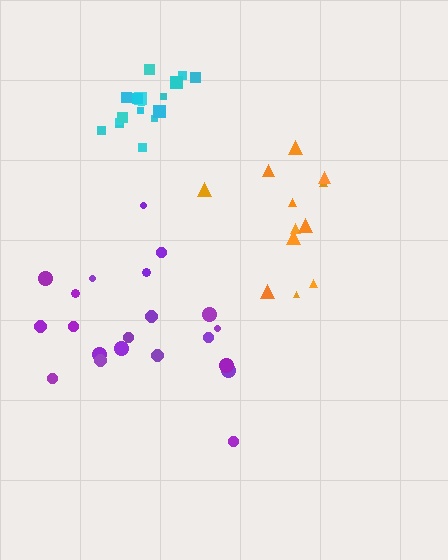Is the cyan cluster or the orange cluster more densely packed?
Cyan.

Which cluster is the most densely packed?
Cyan.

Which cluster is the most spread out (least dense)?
Purple.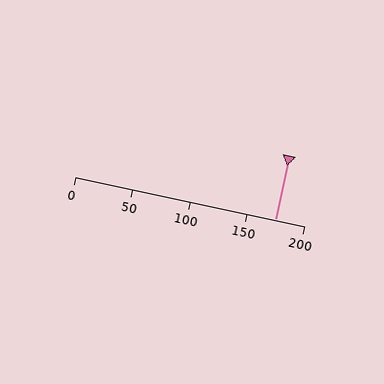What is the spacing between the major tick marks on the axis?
The major ticks are spaced 50 apart.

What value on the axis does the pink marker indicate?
The marker indicates approximately 175.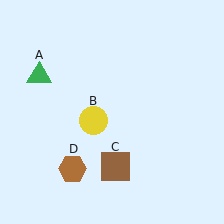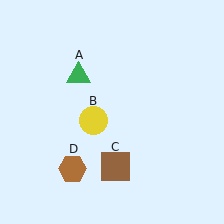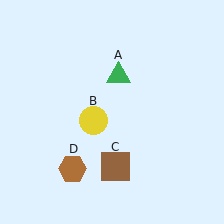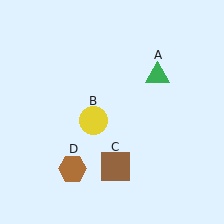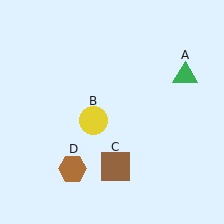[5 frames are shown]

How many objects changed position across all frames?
1 object changed position: green triangle (object A).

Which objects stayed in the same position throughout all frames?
Yellow circle (object B) and brown square (object C) and brown hexagon (object D) remained stationary.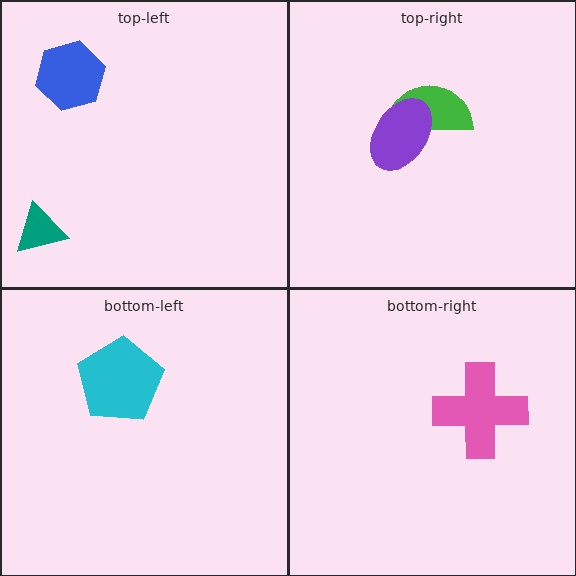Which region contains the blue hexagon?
The top-left region.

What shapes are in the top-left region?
The blue hexagon, the teal triangle.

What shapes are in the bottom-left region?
The cyan pentagon.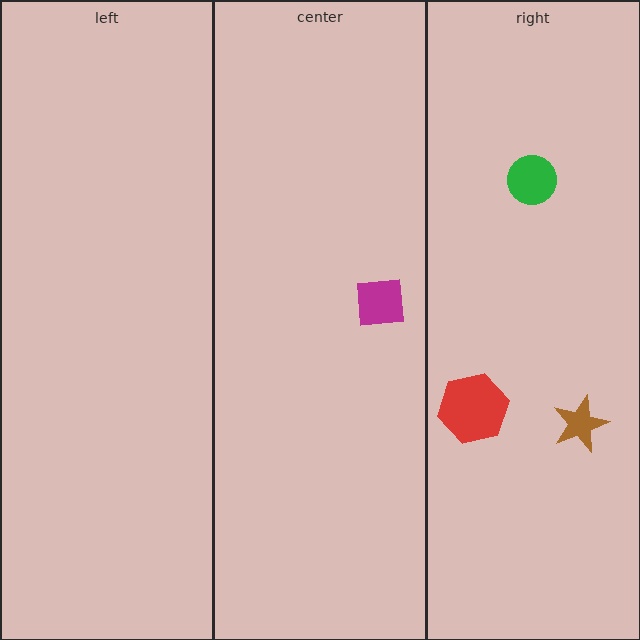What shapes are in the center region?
The magenta square.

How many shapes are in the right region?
3.